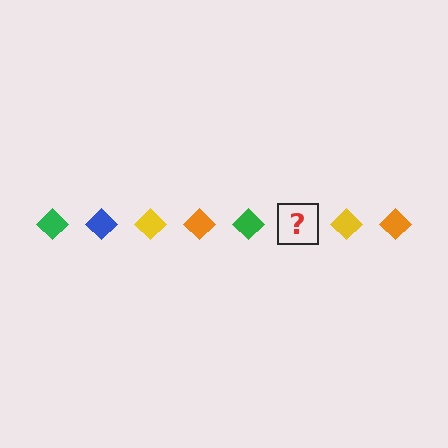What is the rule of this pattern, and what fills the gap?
The rule is that the pattern cycles through green, blue, yellow, orange diamonds. The gap should be filled with a blue diamond.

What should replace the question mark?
The question mark should be replaced with a blue diamond.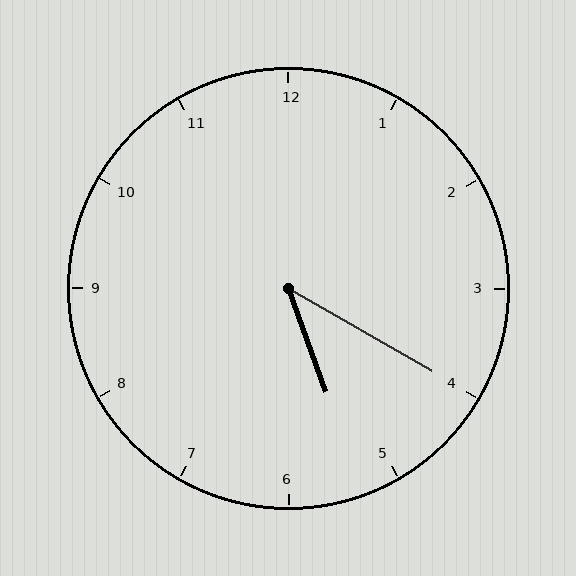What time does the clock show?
5:20.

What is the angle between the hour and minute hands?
Approximately 40 degrees.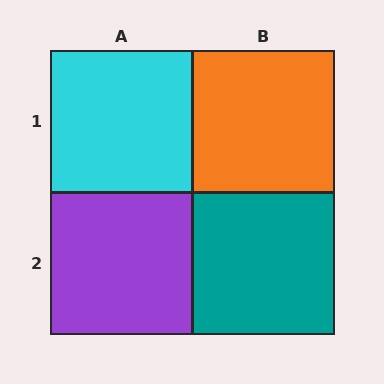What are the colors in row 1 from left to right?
Cyan, orange.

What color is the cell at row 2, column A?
Purple.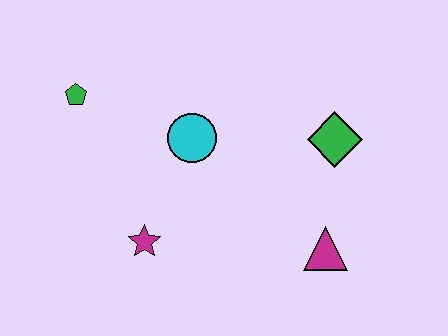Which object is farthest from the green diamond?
The green pentagon is farthest from the green diamond.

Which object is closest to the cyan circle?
The magenta star is closest to the cyan circle.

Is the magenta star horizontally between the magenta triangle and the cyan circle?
No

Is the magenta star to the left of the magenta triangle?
Yes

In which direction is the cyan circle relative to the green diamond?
The cyan circle is to the left of the green diamond.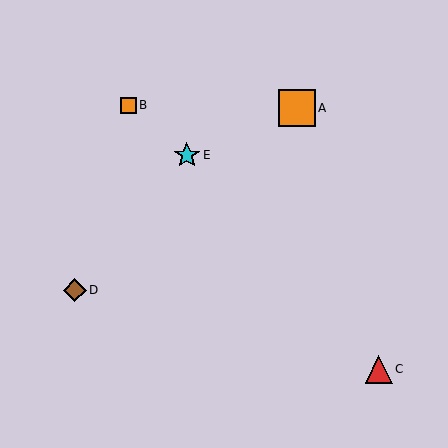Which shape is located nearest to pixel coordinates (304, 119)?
The orange square (labeled A) at (297, 108) is nearest to that location.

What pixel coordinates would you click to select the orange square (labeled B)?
Click at (129, 105) to select the orange square B.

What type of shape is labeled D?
Shape D is a brown diamond.